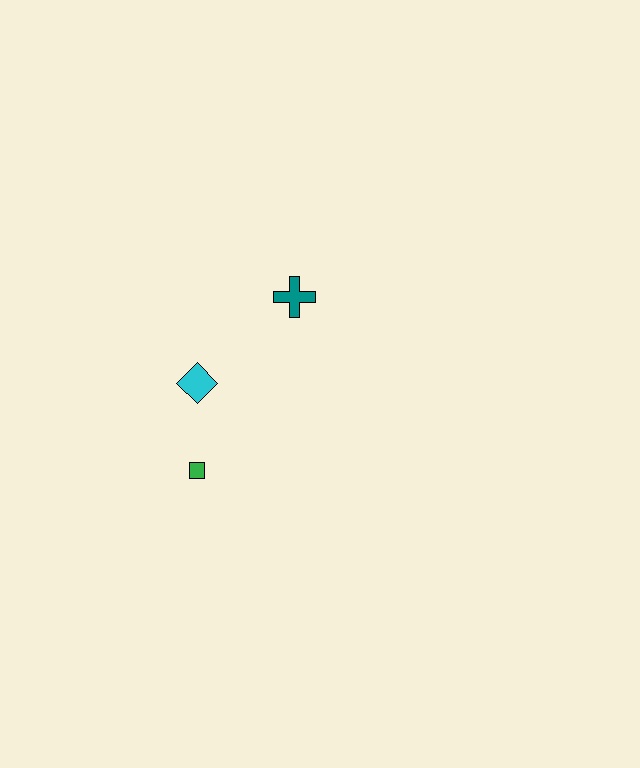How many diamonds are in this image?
There is 1 diamond.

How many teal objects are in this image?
There is 1 teal object.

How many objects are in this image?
There are 3 objects.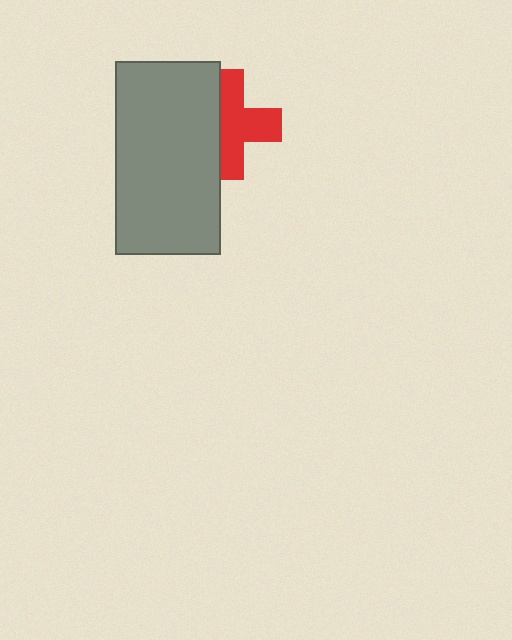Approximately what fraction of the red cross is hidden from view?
Roughly 41% of the red cross is hidden behind the gray rectangle.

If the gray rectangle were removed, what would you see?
You would see the complete red cross.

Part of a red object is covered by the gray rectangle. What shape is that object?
It is a cross.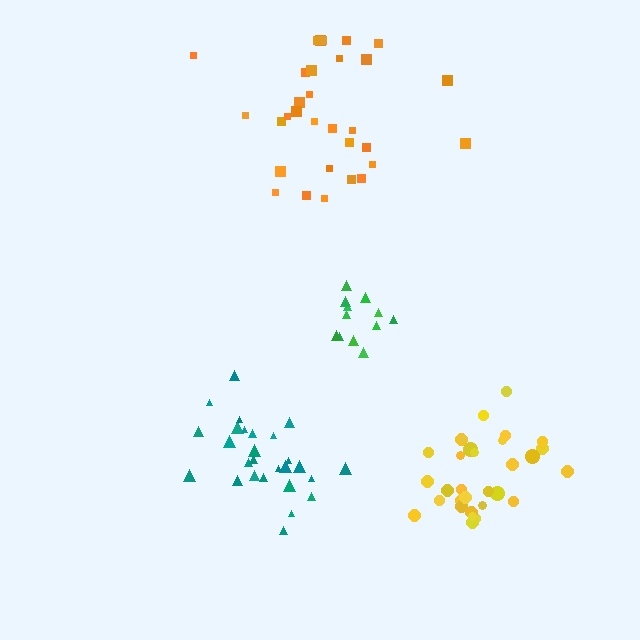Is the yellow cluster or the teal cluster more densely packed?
Teal.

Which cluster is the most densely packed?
Green.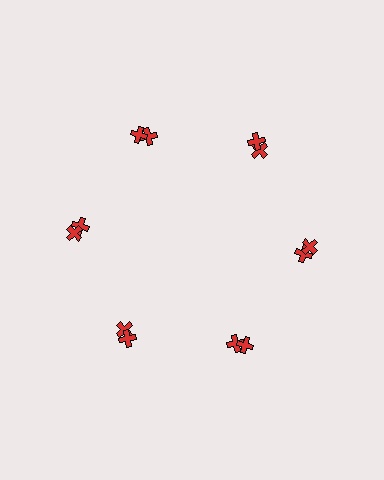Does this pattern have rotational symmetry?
Yes, this pattern has 6-fold rotational symmetry. It looks the same after rotating 60 degrees around the center.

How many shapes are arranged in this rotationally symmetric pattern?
There are 12 shapes, arranged in 6 groups of 2.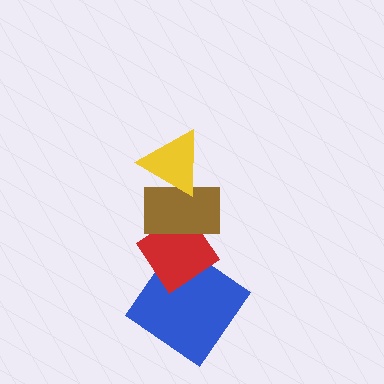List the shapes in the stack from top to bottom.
From top to bottom: the yellow triangle, the brown rectangle, the red diamond, the blue diamond.